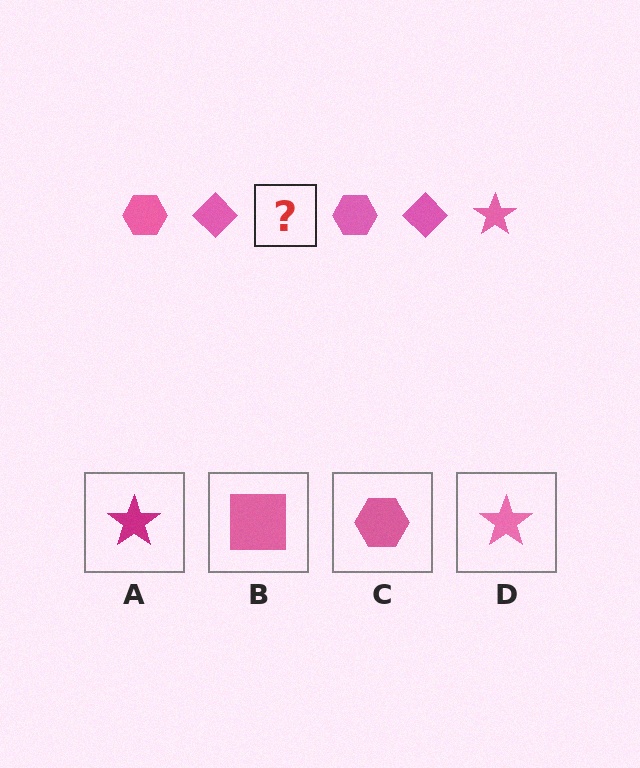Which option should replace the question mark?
Option D.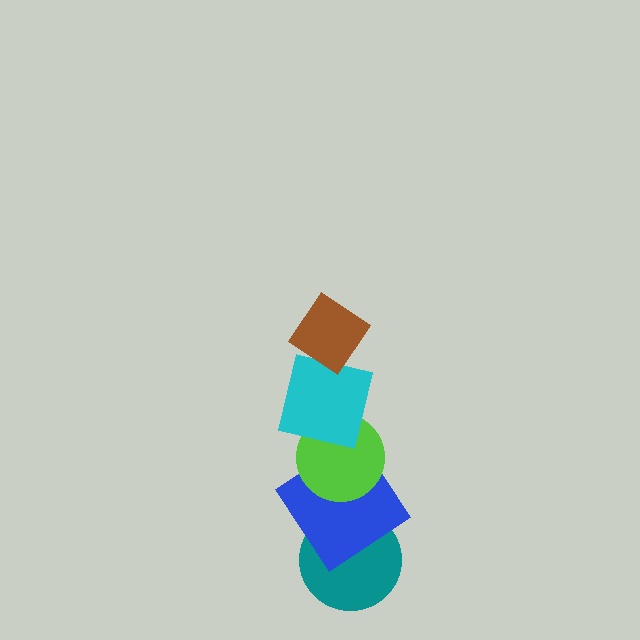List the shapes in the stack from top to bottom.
From top to bottom: the brown diamond, the cyan square, the lime circle, the blue diamond, the teal circle.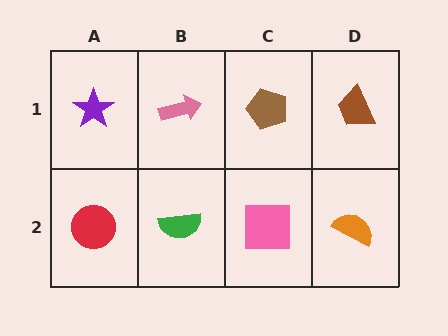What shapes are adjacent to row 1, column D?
An orange semicircle (row 2, column D), a brown pentagon (row 1, column C).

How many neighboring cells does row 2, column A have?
2.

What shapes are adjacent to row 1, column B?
A green semicircle (row 2, column B), a purple star (row 1, column A), a brown pentagon (row 1, column C).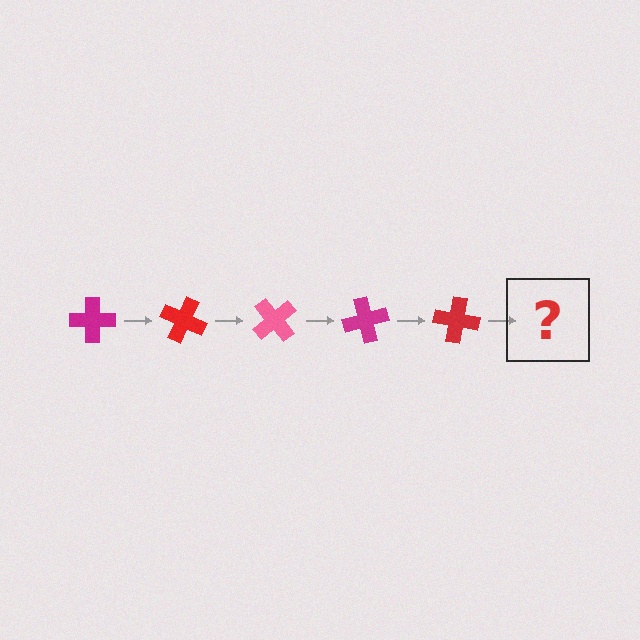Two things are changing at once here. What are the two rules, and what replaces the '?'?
The two rules are that it rotates 25 degrees each step and the color cycles through magenta, red, and pink. The '?' should be a pink cross, rotated 125 degrees from the start.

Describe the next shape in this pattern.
It should be a pink cross, rotated 125 degrees from the start.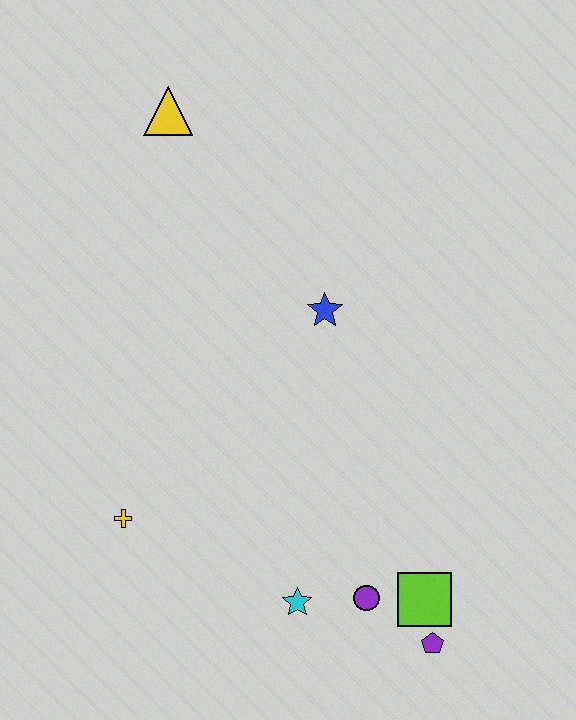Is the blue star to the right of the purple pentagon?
No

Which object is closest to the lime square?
The purple pentagon is closest to the lime square.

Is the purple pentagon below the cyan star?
Yes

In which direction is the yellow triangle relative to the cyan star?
The yellow triangle is above the cyan star.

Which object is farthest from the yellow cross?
The yellow triangle is farthest from the yellow cross.